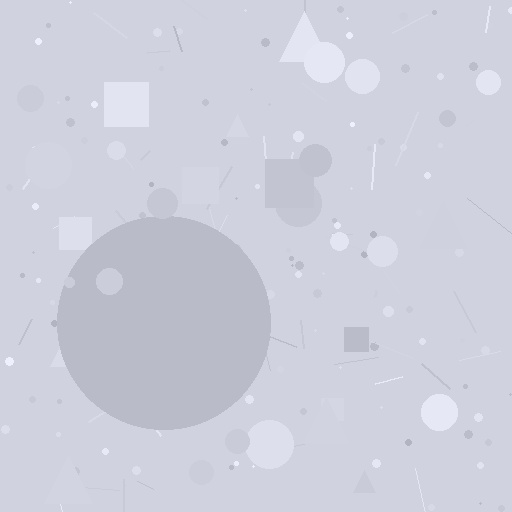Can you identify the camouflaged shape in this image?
The camouflaged shape is a circle.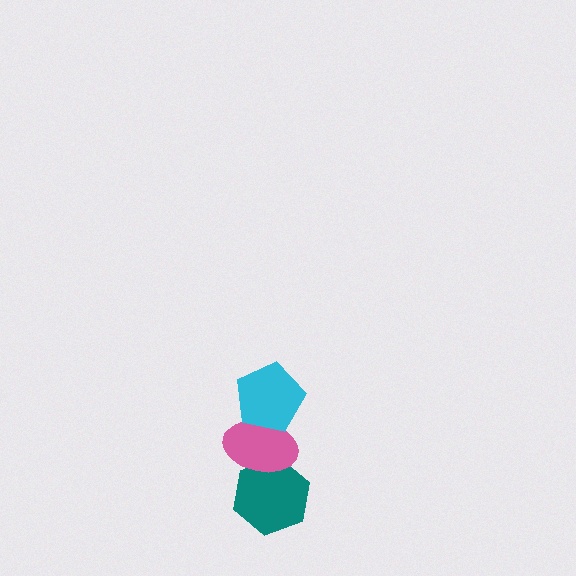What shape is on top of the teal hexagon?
The pink ellipse is on top of the teal hexagon.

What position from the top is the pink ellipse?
The pink ellipse is 2nd from the top.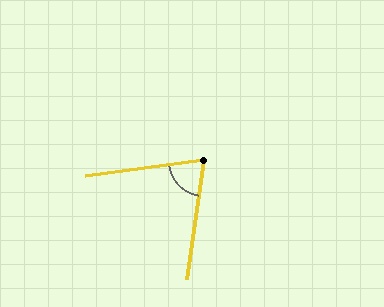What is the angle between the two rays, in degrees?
Approximately 74 degrees.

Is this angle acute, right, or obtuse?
It is acute.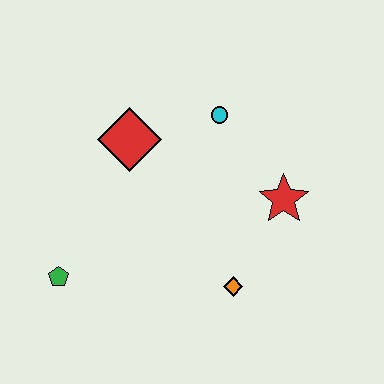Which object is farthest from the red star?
The green pentagon is farthest from the red star.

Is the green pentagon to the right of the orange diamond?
No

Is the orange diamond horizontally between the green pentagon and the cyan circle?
No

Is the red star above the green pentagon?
Yes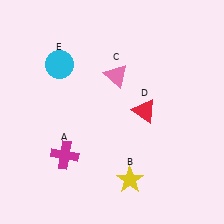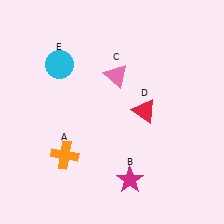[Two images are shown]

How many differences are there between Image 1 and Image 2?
There are 2 differences between the two images.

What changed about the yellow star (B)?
In Image 1, B is yellow. In Image 2, it changed to magenta.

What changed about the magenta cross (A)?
In Image 1, A is magenta. In Image 2, it changed to orange.